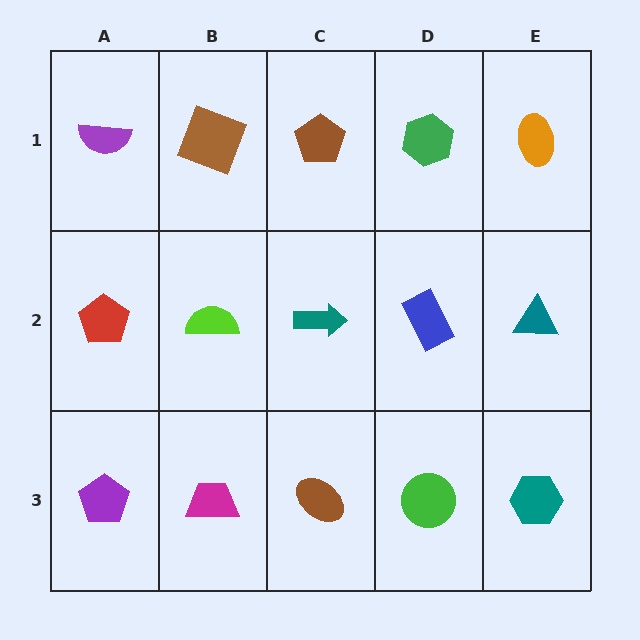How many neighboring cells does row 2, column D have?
4.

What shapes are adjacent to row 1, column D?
A blue rectangle (row 2, column D), a brown pentagon (row 1, column C), an orange ellipse (row 1, column E).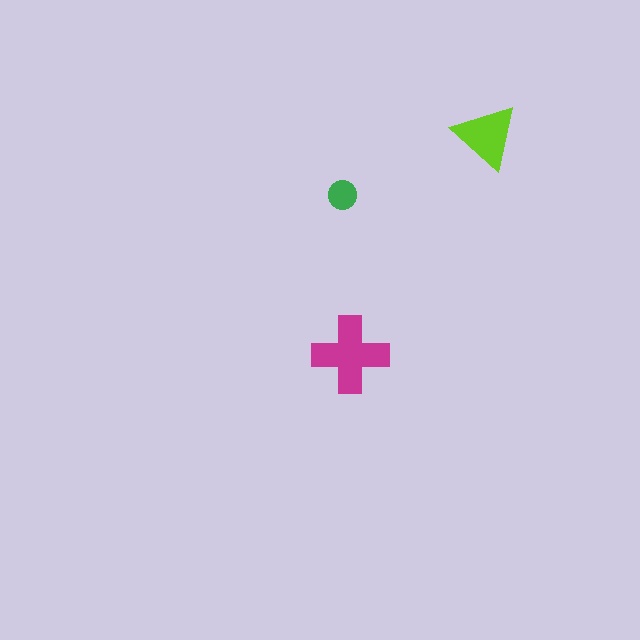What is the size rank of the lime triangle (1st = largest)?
2nd.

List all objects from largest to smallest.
The magenta cross, the lime triangle, the green circle.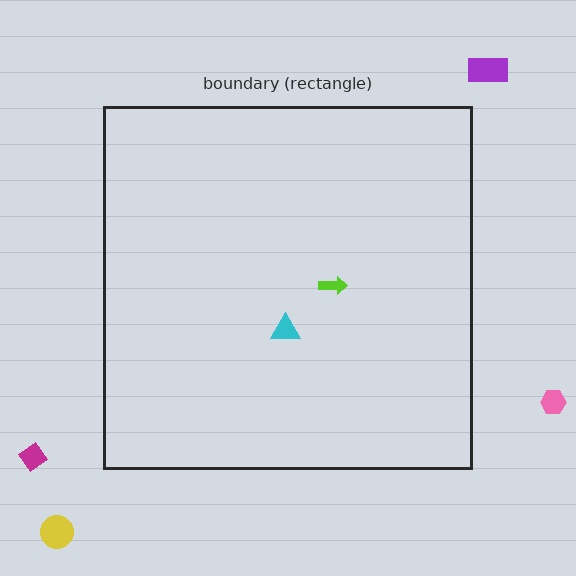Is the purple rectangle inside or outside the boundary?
Outside.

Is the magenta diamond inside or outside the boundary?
Outside.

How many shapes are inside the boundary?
2 inside, 4 outside.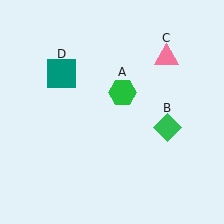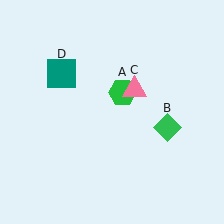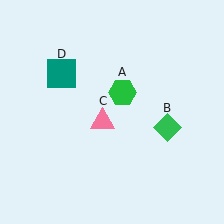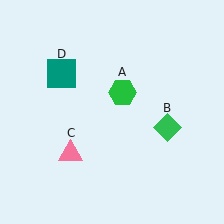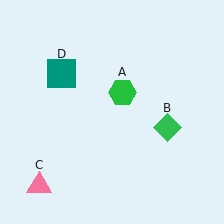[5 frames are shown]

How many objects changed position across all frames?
1 object changed position: pink triangle (object C).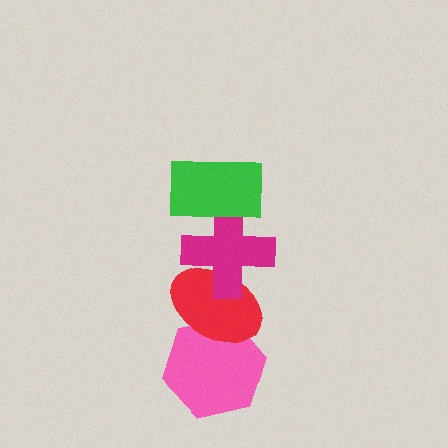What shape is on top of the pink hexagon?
The red ellipse is on top of the pink hexagon.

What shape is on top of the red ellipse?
The magenta cross is on top of the red ellipse.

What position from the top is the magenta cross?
The magenta cross is 2nd from the top.